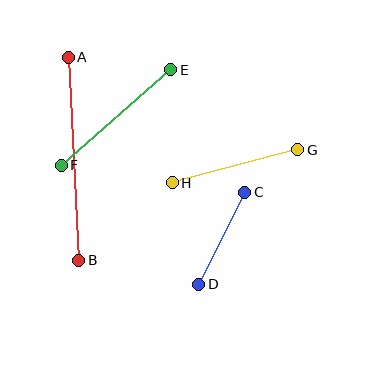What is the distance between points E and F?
The distance is approximately 146 pixels.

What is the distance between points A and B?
The distance is approximately 203 pixels.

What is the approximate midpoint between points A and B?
The midpoint is at approximately (74, 159) pixels.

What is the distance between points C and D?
The distance is approximately 103 pixels.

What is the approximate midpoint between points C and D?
The midpoint is at approximately (222, 238) pixels.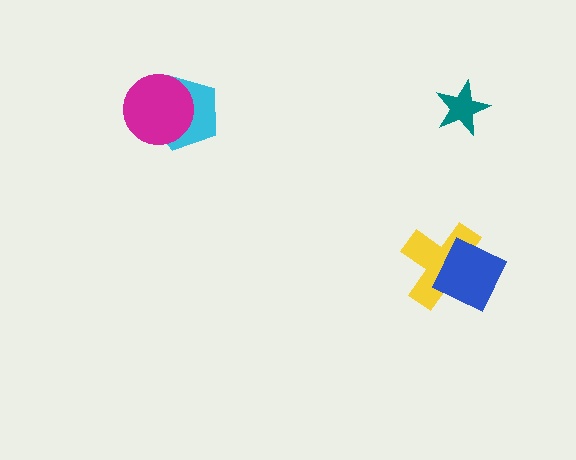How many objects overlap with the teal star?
0 objects overlap with the teal star.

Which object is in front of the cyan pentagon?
The magenta circle is in front of the cyan pentagon.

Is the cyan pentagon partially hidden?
Yes, it is partially covered by another shape.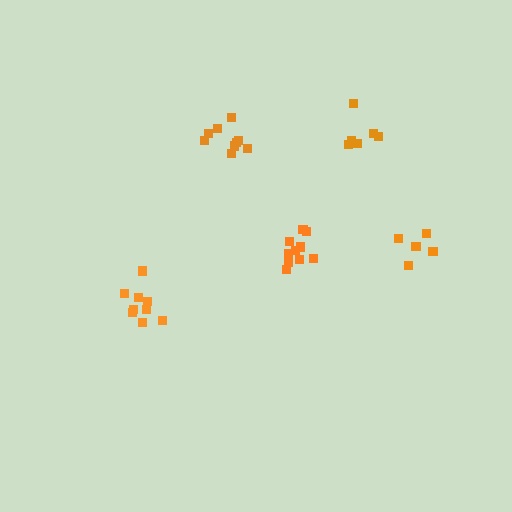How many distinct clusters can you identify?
There are 5 distinct clusters.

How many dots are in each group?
Group 1: 10 dots, Group 2: 9 dots, Group 3: 5 dots, Group 4: 9 dots, Group 5: 6 dots (39 total).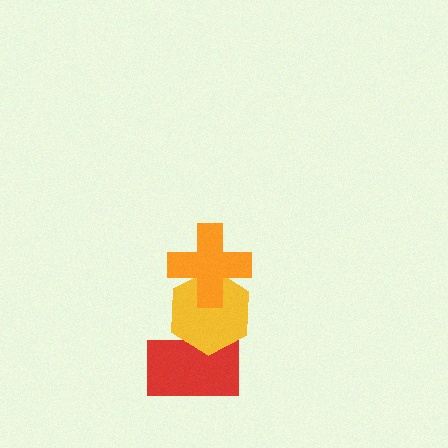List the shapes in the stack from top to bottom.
From top to bottom: the orange cross, the yellow hexagon, the red rectangle.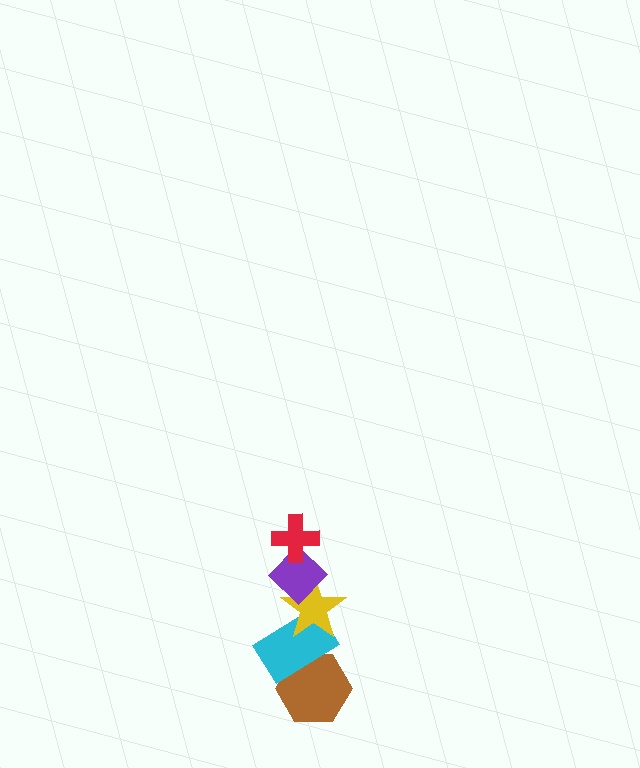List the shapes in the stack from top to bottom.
From top to bottom: the red cross, the purple diamond, the yellow star, the cyan rectangle, the brown hexagon.